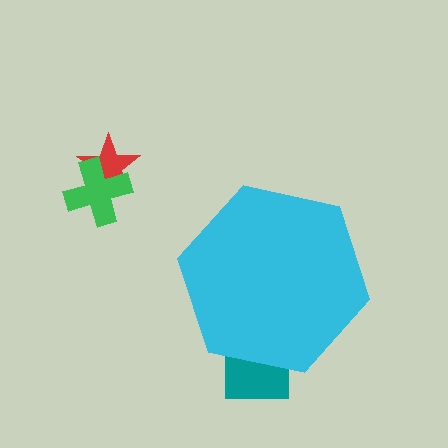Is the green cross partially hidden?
No, the green cross is fully visible.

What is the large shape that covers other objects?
A cyan hexagon.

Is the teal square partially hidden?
Yes, the teal square is partially hidden behind the cyan hexagon.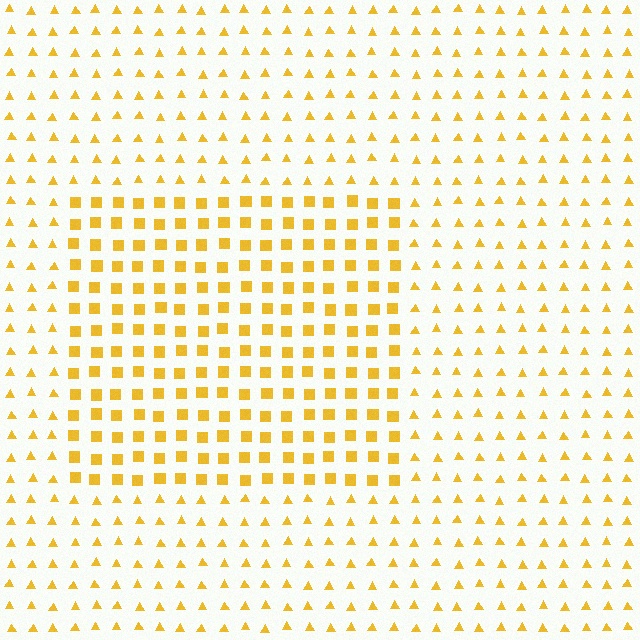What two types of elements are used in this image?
The image uses squares inside the rectangle region and triangles outside it.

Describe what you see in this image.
The image is filled with small yellow elements arranged in a uniform grid. A rectangle-shaped region contains squares, while the surrounding area contains triangles. The boundary is defined purely by the change in element shape.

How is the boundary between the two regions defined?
The boundary is defined by a change in element shape: squares inside vs. triangles outside. All elements share the same color and spacing.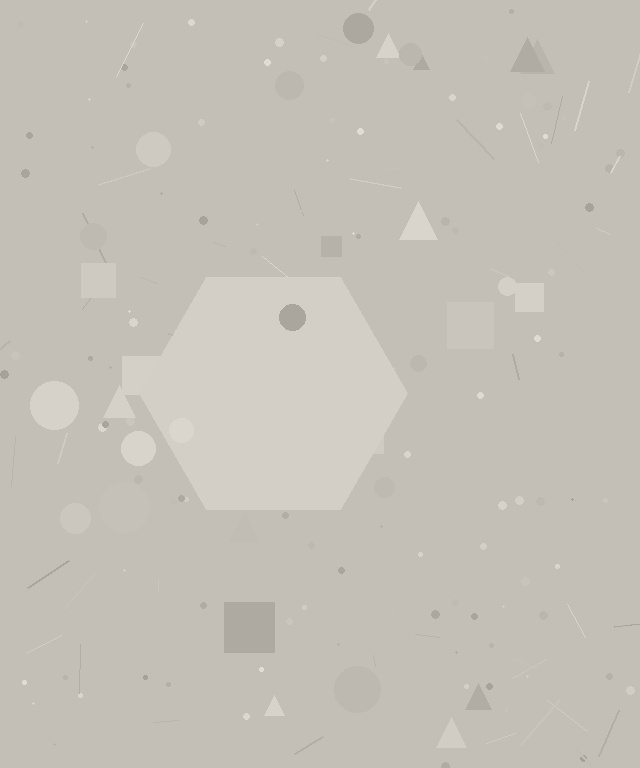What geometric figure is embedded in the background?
A hexagon is embedded in the background.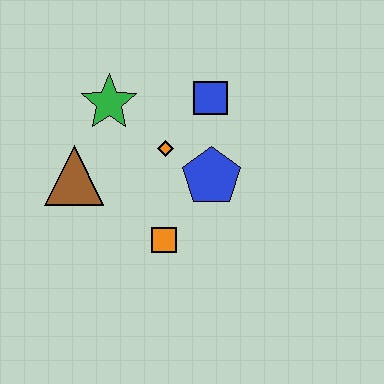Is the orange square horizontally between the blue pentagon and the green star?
Yes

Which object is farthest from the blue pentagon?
The brown triangle is farthest from the blue pentagon.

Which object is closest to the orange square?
The blue pentagon is closest to the orange square.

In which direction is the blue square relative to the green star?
The blue square is to the right of the green star.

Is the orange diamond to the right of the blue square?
No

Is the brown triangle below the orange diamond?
Yes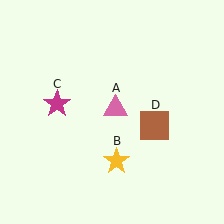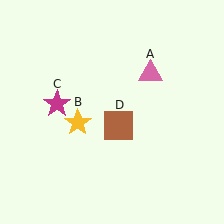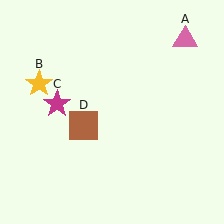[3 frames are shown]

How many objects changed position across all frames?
3 objects changed position: pink triangle (object A), yellow star (object B), brown square (object D).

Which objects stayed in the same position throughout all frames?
Magenta star (object C) remained stationary.